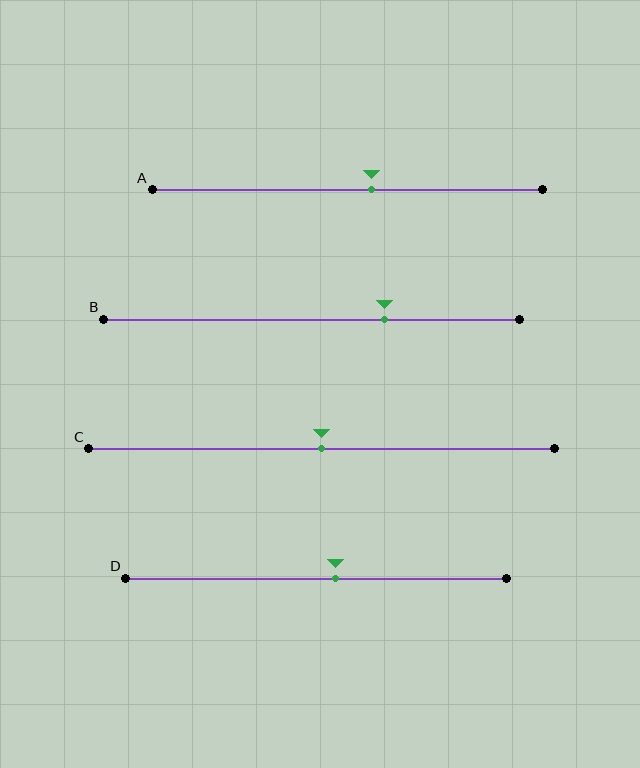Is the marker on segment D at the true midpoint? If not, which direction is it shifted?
No, the marker on segment D is shifted to the right by about 5% of the segment length.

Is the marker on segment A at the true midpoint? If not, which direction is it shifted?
No, the marker on segment A is shifted to the right by about 6% of the segment length.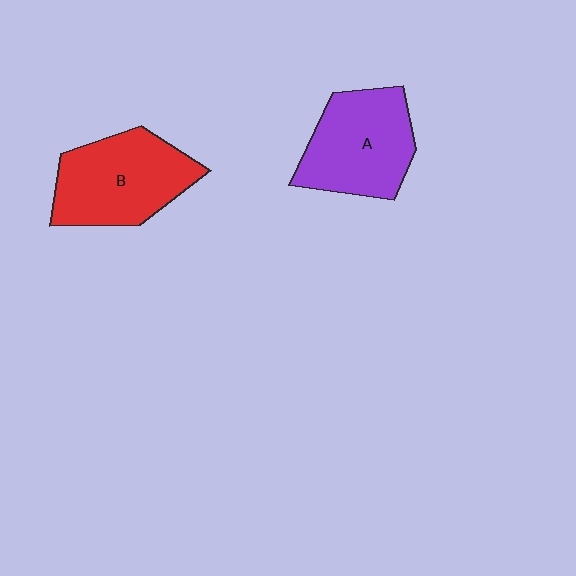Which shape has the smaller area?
Shape A (purple).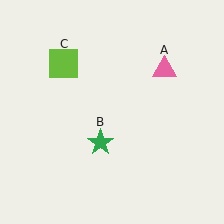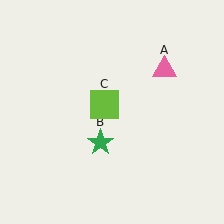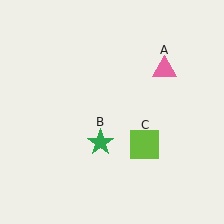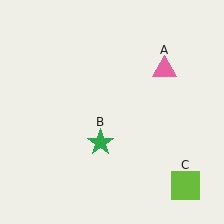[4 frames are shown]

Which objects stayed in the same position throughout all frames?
Pink triangle (object A) and green star (object B) remained stationary.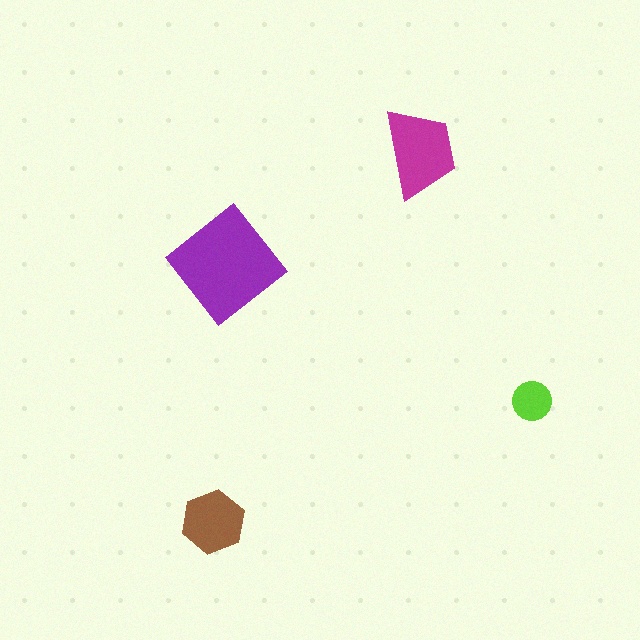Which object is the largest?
The purple diamond.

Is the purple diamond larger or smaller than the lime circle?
Larger.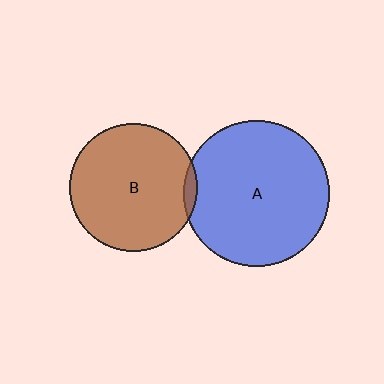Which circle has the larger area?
Circle A (blue).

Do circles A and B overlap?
Yes.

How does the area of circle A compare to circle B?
Approximately 1.3 times.